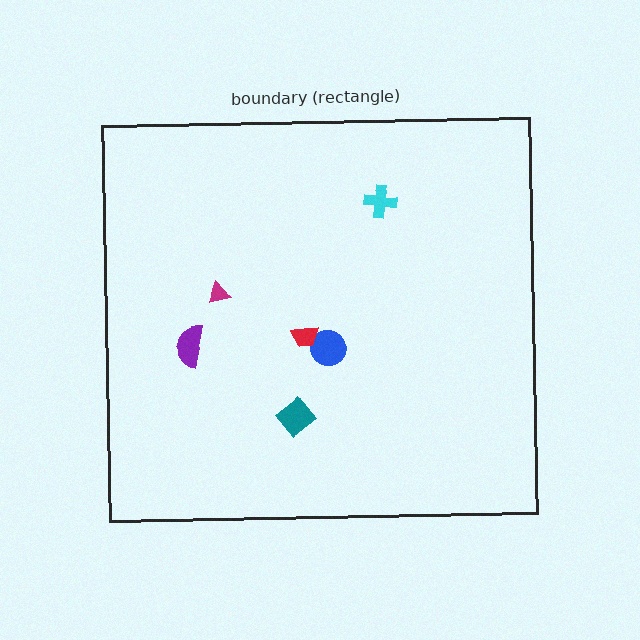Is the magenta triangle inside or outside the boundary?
Inside.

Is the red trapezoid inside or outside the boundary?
Inside.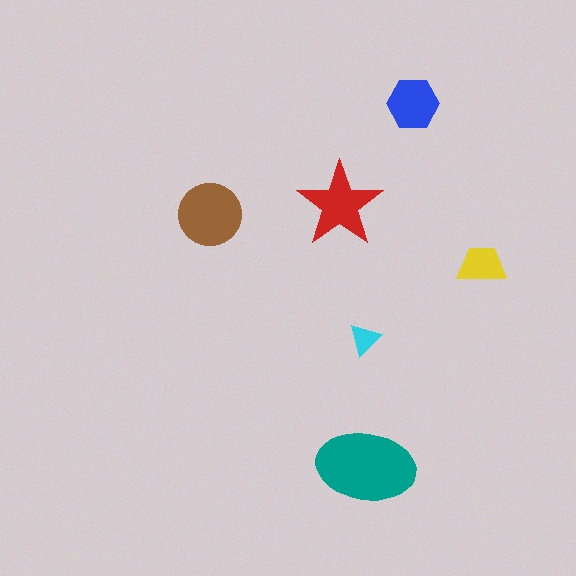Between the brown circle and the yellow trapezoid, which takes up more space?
The brown circle.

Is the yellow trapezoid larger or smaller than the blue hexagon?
Smaller.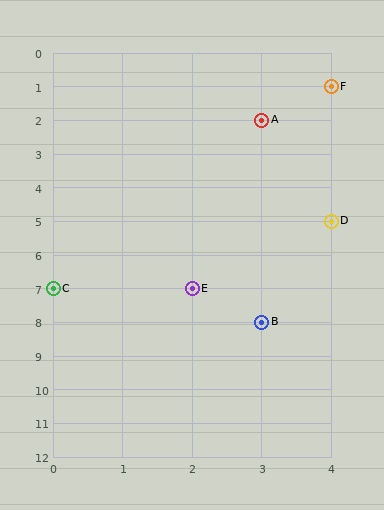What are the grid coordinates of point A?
Point A is at grid coordinates (3, 2).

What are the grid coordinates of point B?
Point B is at grid coordinates (3, 8).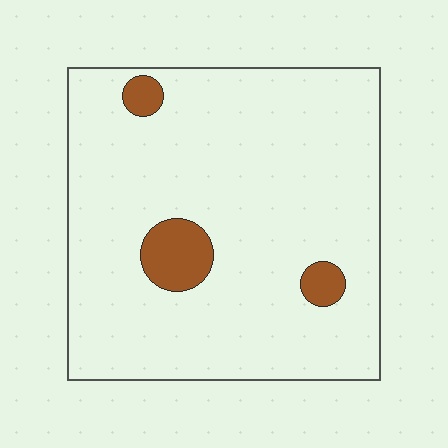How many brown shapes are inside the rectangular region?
3.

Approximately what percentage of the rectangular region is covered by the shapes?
Approximately 5%.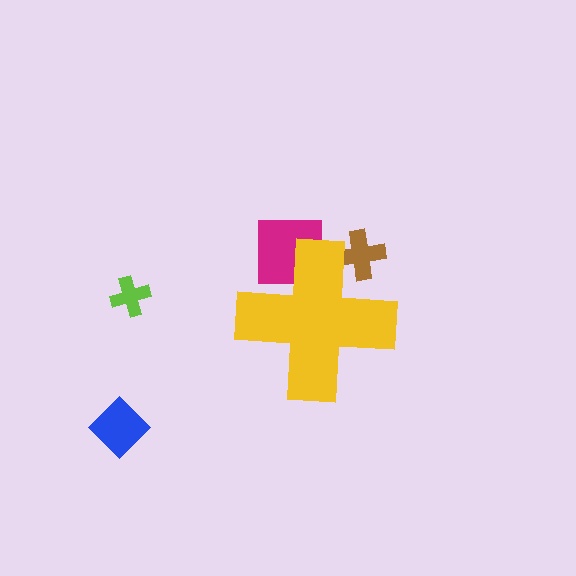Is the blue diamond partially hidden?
No, the blue diamond is fully visible.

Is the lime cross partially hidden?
No, the lime cross is fully visible.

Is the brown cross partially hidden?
Yes, the brown cross is partially hidden behind the yellow cross.